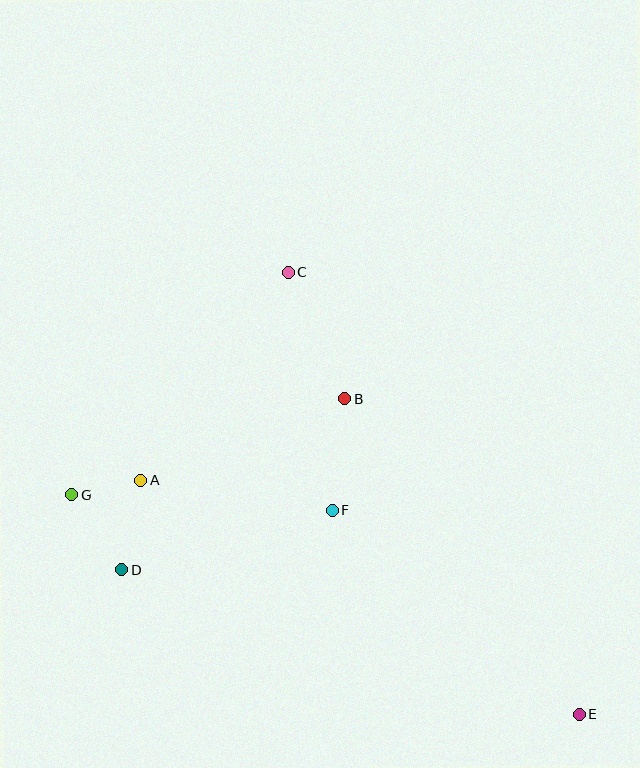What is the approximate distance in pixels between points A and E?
The distance between A and E is approximately 497 pixels.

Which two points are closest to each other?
Points A and G are closest to each other.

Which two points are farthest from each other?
Points E and G are farthest from each other.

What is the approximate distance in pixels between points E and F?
The distance between E and F is approximately 320 pixels.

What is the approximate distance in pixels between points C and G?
The distance between C and G is approximately 310 pixels.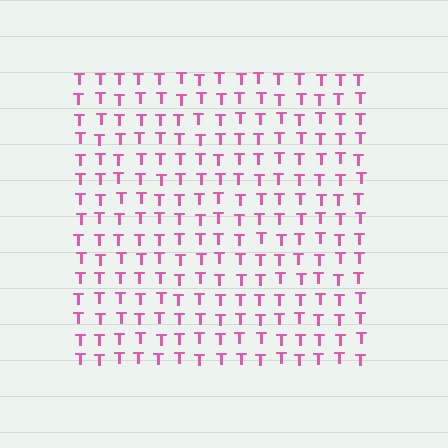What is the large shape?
The large shape is a square.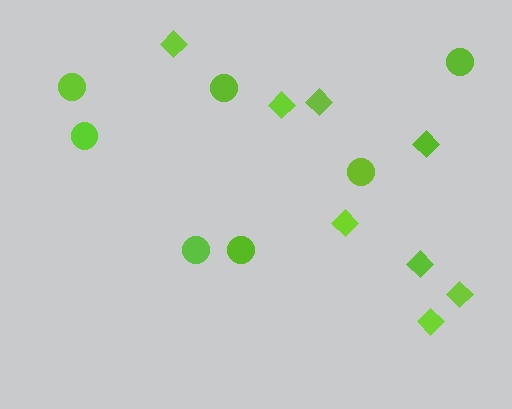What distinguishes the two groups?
There are 2 groups: one group of diamonds (8) and one group of circles (7).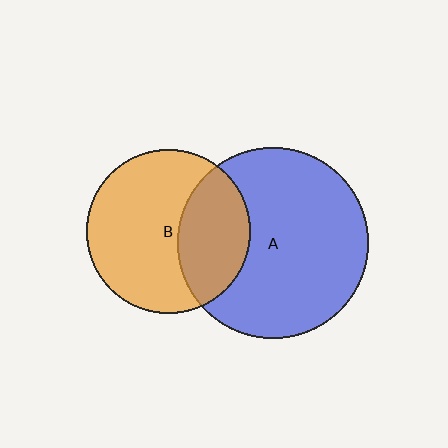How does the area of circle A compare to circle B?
Approximately 1.4 times.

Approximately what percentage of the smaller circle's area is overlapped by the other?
Approximately 35%.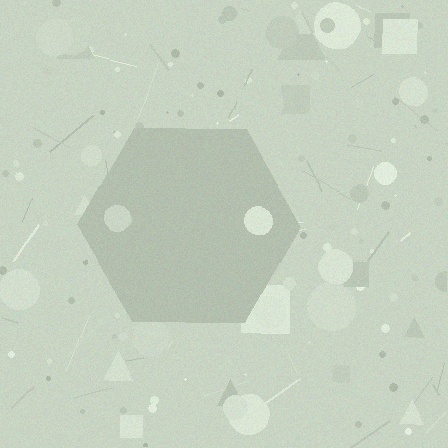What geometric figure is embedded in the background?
A hexagon is embedded in the background.